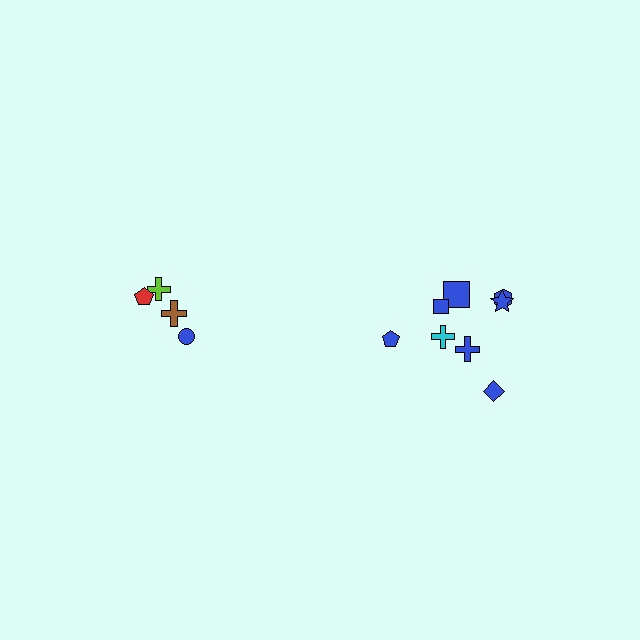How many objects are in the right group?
There are 8 objects.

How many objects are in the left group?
There are 4 objects.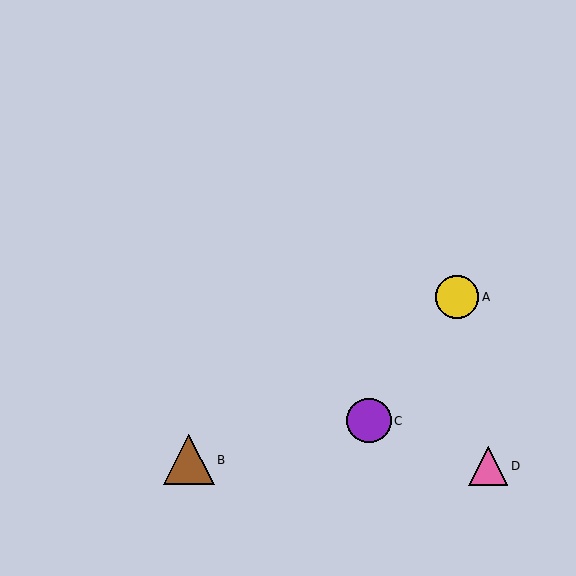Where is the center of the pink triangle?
The center of the pink triangle is at (488, 466).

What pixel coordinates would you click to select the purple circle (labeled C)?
Click at (369, 421) to select the purple circle C.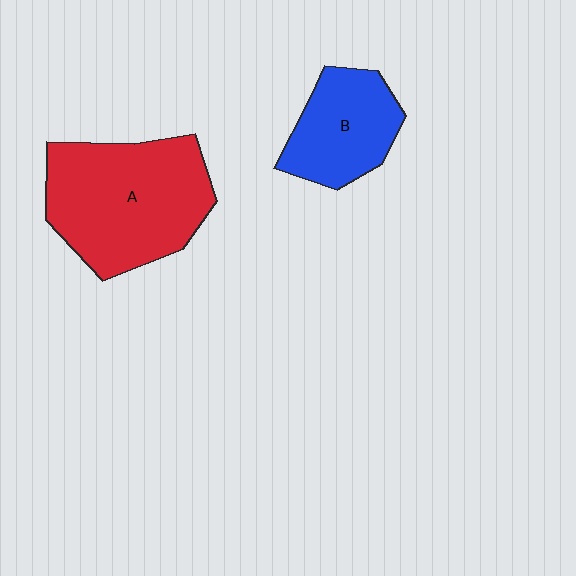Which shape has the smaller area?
Shape B (blue).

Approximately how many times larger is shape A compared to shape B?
Approximately 1.8 times.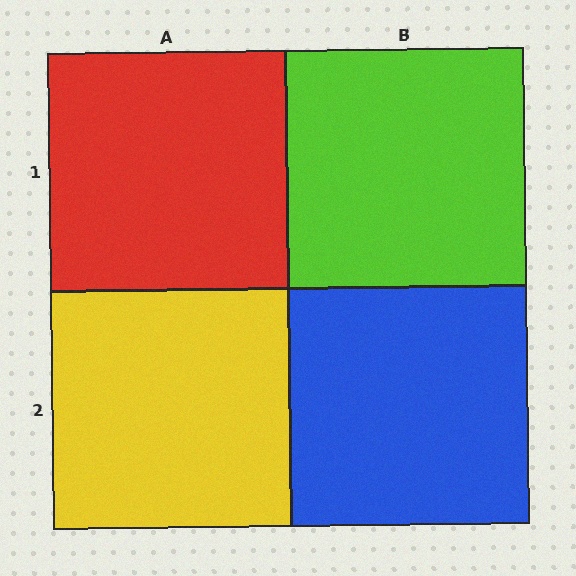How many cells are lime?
1 cell is lime.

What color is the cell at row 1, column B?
Lime.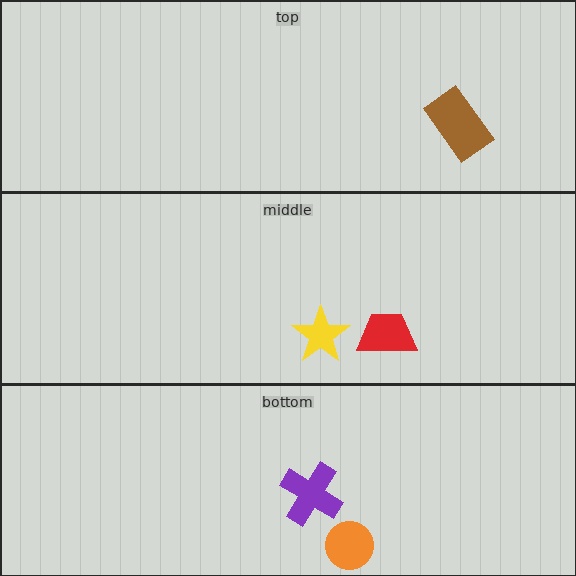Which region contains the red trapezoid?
The middle region.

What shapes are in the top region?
The brown rectangle.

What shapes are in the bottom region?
The orange circle, the purple cross.